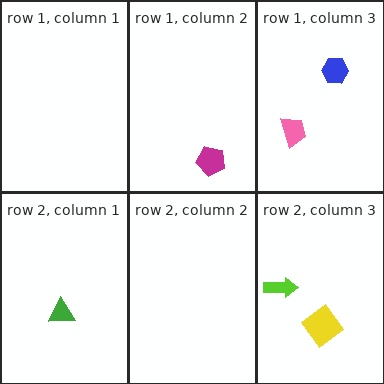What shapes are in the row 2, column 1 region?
The green triangle.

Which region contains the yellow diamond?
The row 2, column 3 region.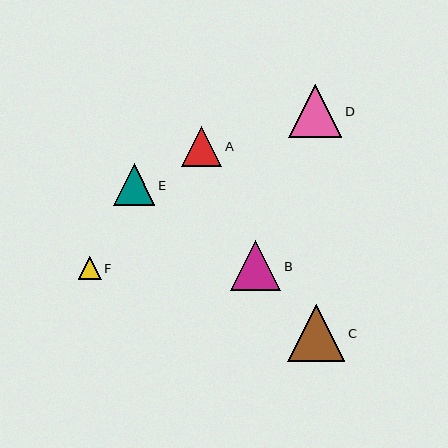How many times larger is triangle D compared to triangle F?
Triangle D is approximately 2.3 times the size of triangle F.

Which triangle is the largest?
Triangle C is the largest with a size of approximately 57 pixels.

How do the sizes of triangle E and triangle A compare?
Triangle E and triangle A are approximately the same size.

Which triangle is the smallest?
Triangle F is the smallest with a size of approximately 23 pixels.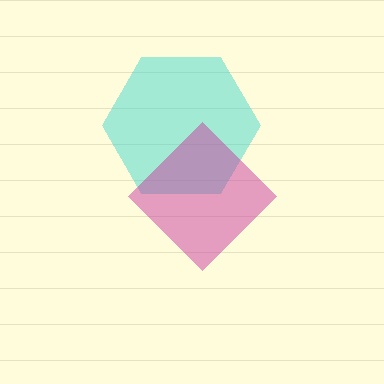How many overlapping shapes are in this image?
There are 2 overlapping shapes in the image.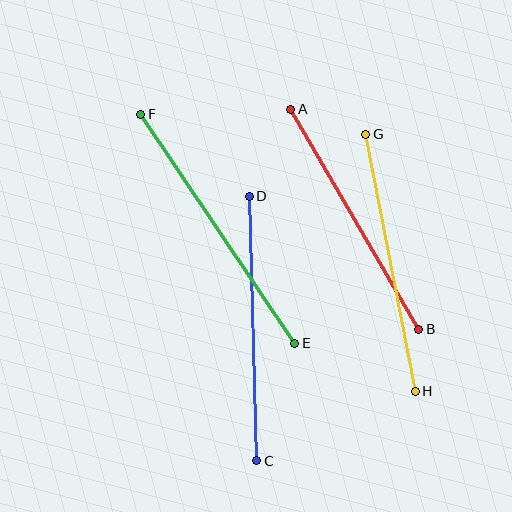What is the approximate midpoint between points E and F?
The midpoint is at approximately (218, 229) pixels.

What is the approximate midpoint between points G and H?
The midpoint is at approximately (391, 263) pixels.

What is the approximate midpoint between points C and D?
The midpoint is at approximately (253, 329) pixels.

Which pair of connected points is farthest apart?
Points E and F are farthest apart.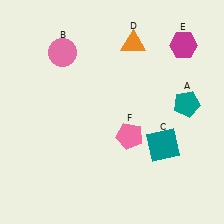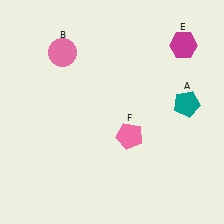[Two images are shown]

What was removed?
The teal square (C), the orange triangle (D) were removed in Image 2.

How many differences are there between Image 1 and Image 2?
There are 2 differences between the two images.